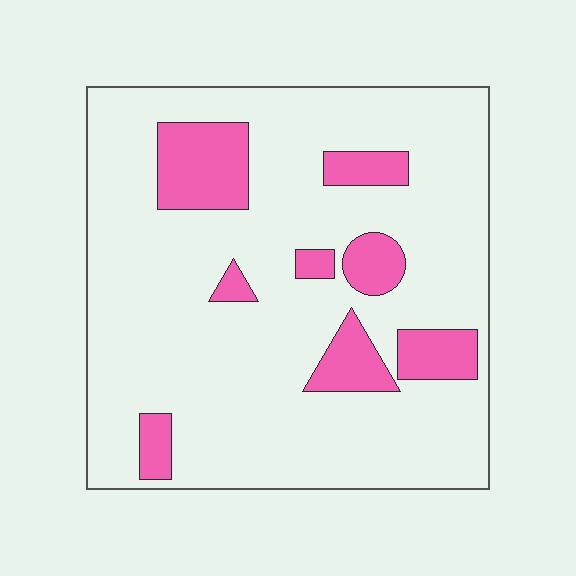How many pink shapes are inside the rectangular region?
8.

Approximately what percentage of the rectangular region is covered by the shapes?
Approximately 15%.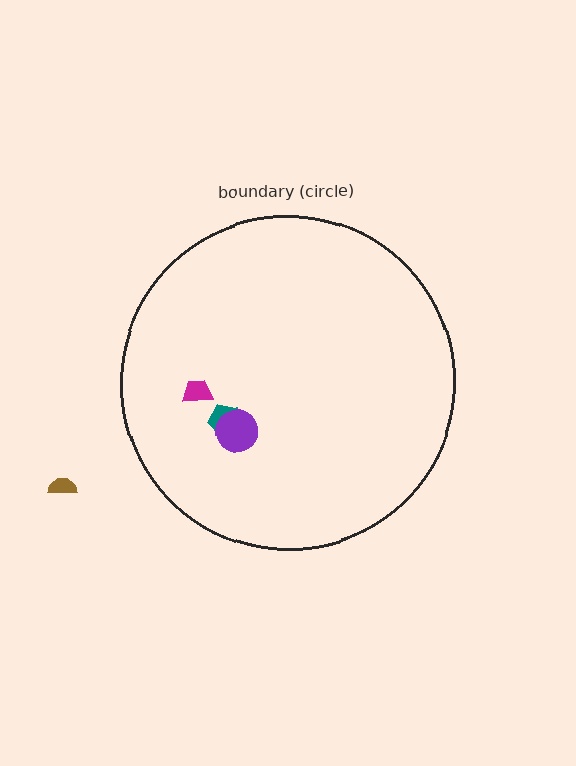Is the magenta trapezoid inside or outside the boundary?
Inside.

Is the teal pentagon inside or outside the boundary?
Inside.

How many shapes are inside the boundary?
3 inside, 1 outside.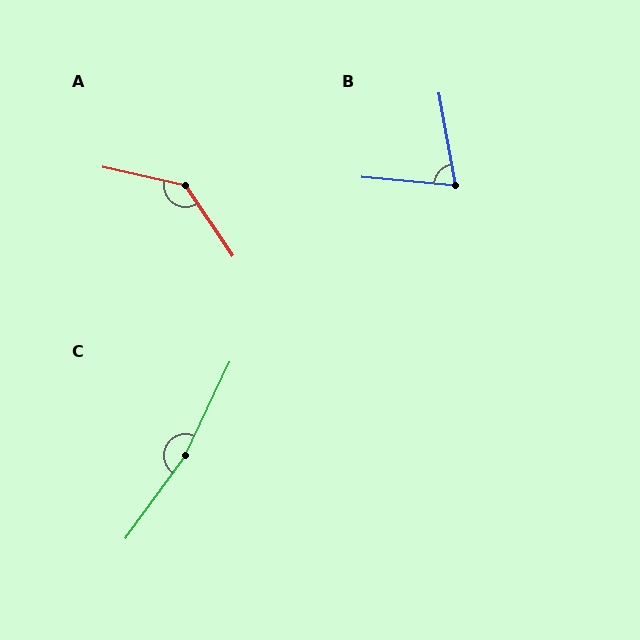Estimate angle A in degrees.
Approximately 137 degrees.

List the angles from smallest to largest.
B (75°), A (137°), C (170°).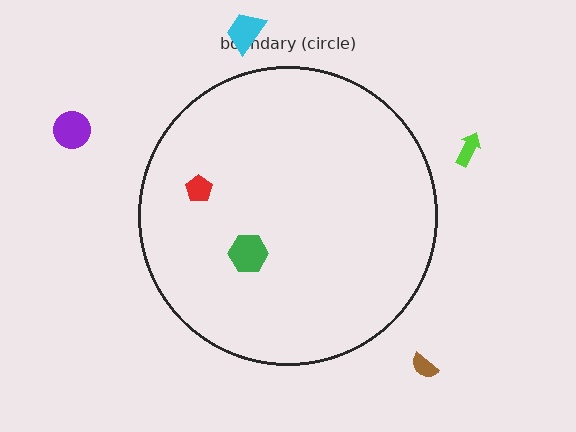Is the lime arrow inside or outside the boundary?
Outside.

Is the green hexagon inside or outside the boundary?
Inside.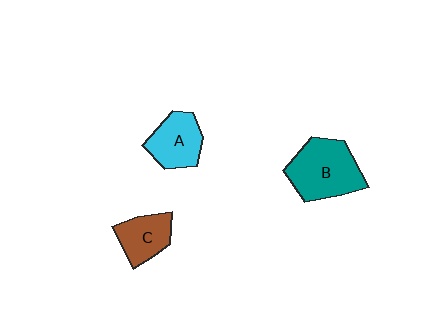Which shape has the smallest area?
Shape C (brown).